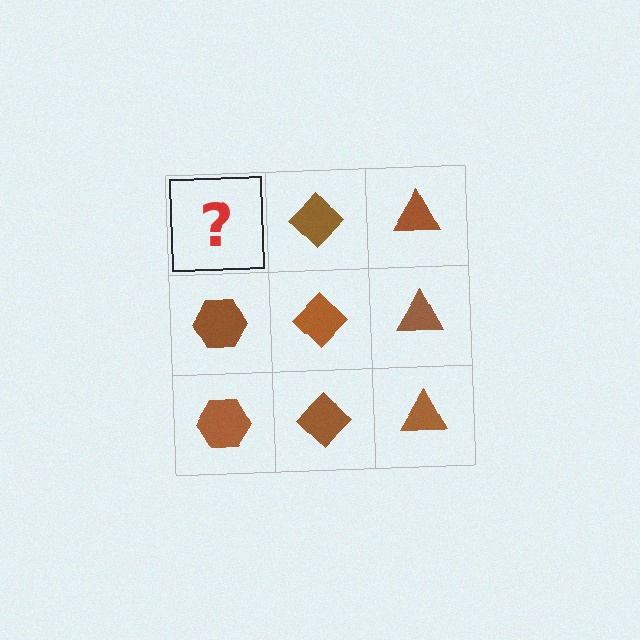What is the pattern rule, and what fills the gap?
The rule is that each column has a consistent shape. The gap should be filled with a brown hexagon.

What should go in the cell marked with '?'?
The missing cell should contain a brown hexagon.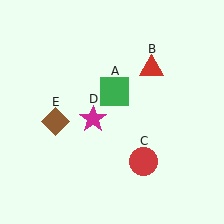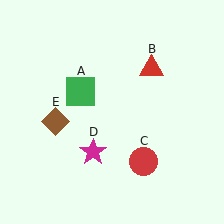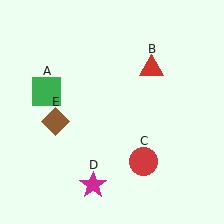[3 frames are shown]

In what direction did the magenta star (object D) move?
The magenta star (object D) moved down.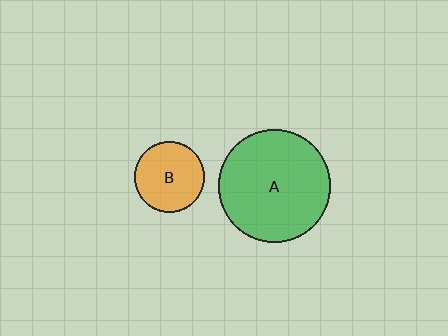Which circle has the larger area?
Circle A (green).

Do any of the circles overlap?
No, none of the circles overlap.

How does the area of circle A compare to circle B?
Approximately 2.6 times.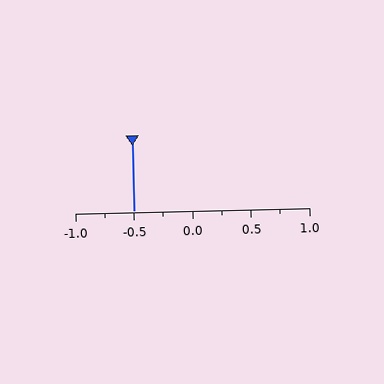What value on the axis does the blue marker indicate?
The marker indicates approximately -0.5.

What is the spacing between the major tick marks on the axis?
The major ticks are spaced 0.5 apart.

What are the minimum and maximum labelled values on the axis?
The axis runs from -1.0 to 1.0.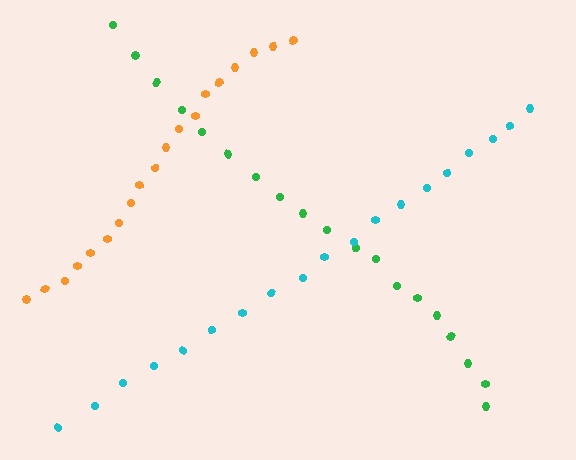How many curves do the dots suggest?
There are 3 distinct paths.